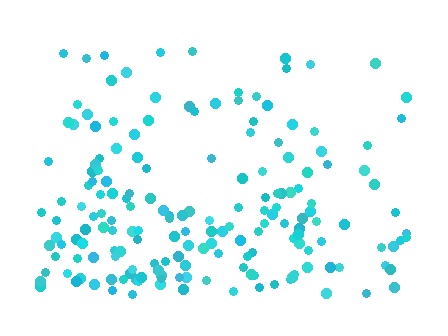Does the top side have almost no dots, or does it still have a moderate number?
Still a moderate number, just noticeably fewer than the bottom.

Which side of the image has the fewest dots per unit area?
The top.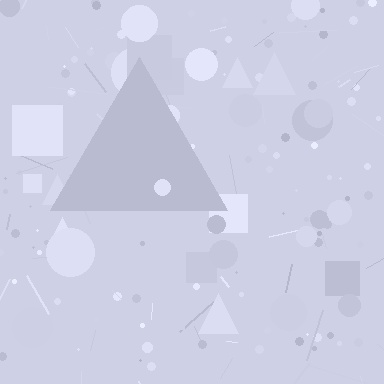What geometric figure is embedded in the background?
A triangle is embedded in the background.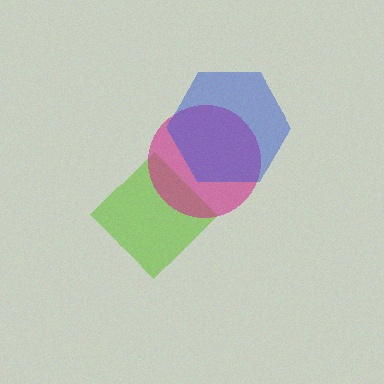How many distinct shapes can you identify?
There are 3 distinct shapes: a lime diamond, a magenta circle, a blue hexagon.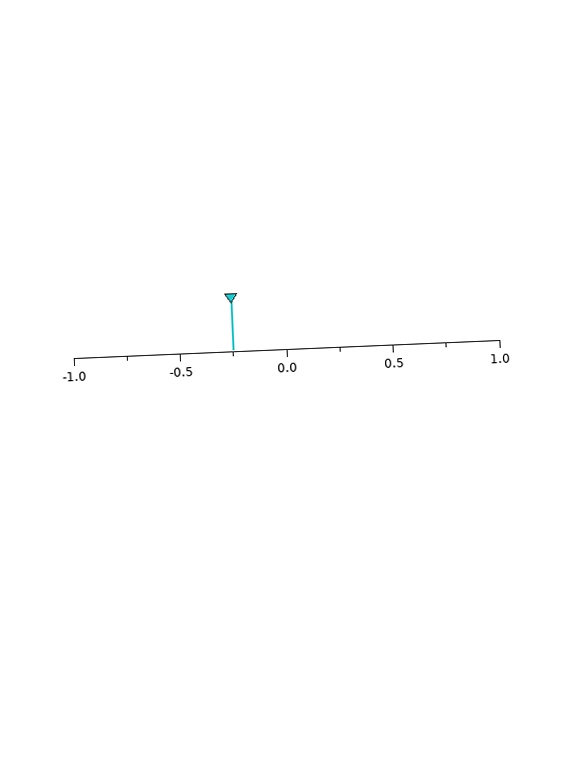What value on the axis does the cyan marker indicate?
The marker indicates approximately -0.25.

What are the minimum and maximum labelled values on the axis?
The axis runs from -1.0 to 1.0.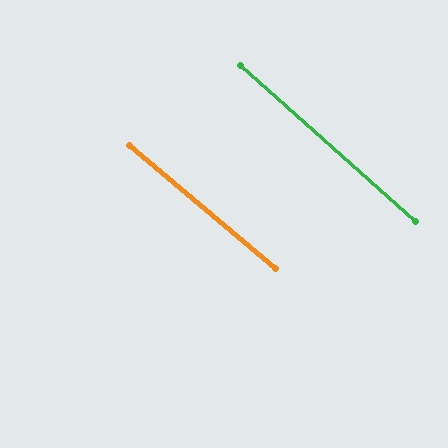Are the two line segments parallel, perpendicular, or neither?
Parallel — their directions differ by only 1.6°.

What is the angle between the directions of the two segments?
Approximately 2 degrees.